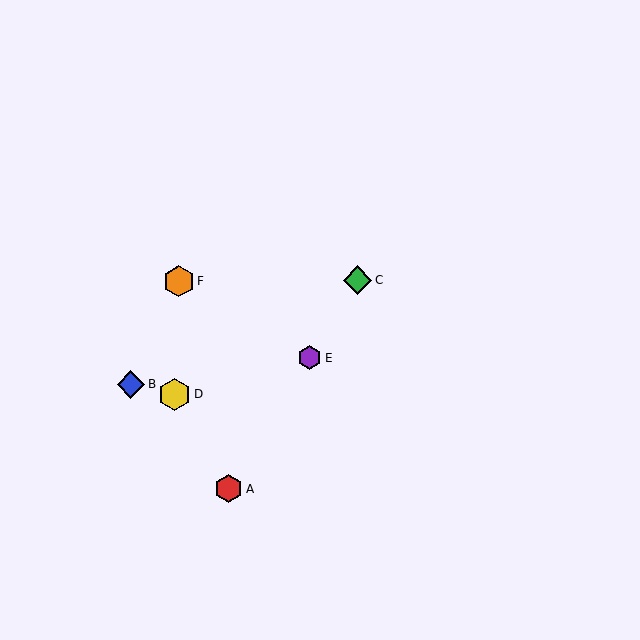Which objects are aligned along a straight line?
Objects A, C, E are aligned along a straight line.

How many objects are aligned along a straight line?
3 objects (A, C, E) are aligned along a straight line.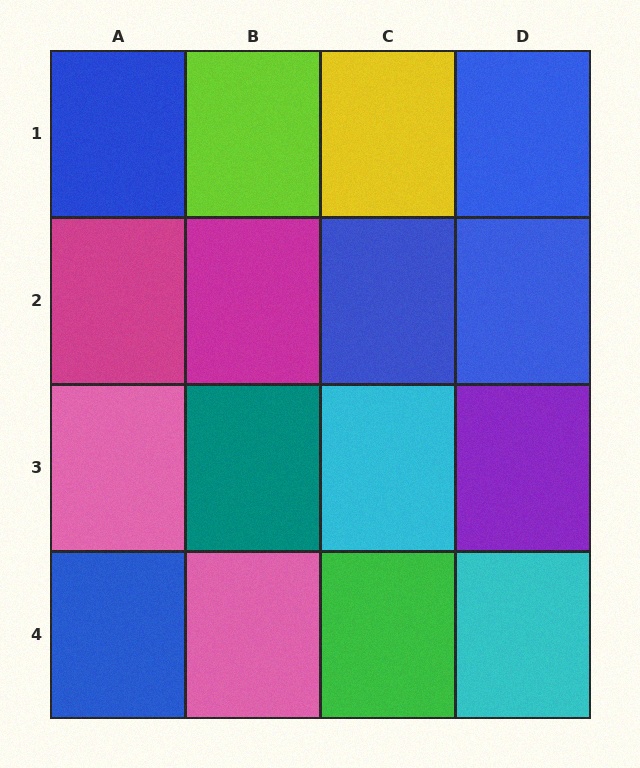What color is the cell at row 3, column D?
Purple.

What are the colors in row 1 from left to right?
Blue, lime, yellow, blue.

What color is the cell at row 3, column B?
Teal.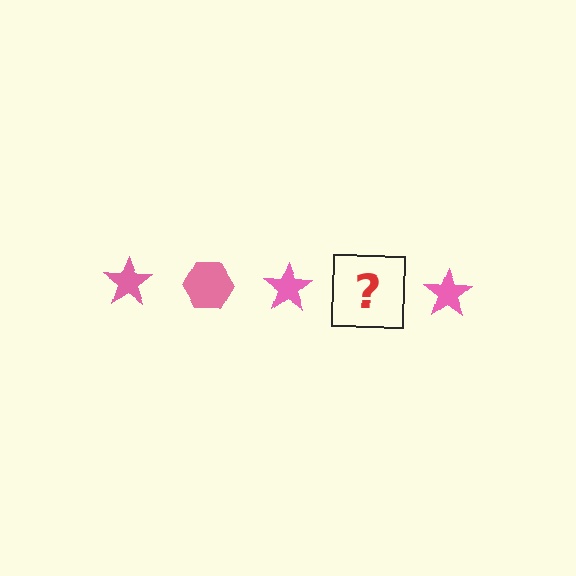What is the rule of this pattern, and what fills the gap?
The rule is that the pattern cycles through star, hexagon shapes in pink. The gap should be filled with a pink hexagon.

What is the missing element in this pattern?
The missing element is a pink hexagon.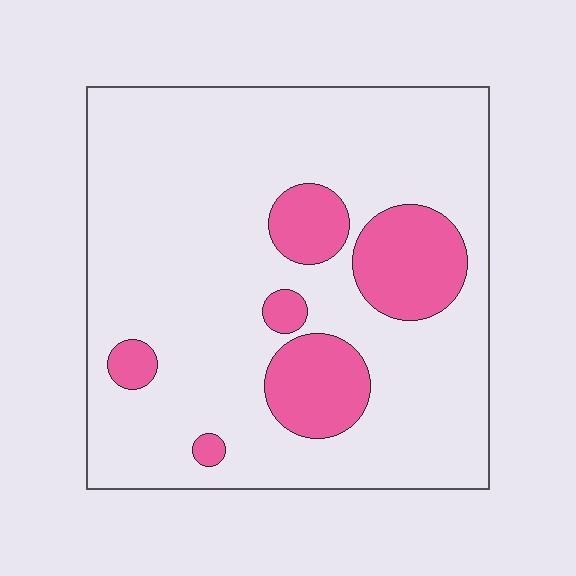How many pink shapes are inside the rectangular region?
6.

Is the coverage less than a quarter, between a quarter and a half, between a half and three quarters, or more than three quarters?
Less than a quarter.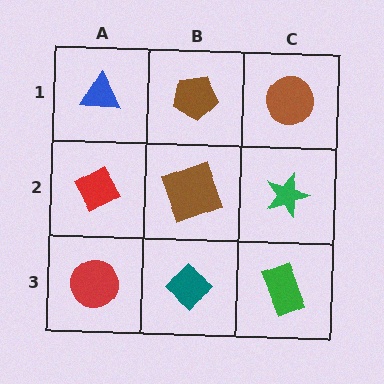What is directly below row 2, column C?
A green rectangle.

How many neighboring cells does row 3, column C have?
2.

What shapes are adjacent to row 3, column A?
A red diamond (row 2, column A), a teal diamond (row 3, column B).